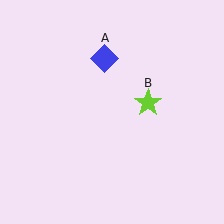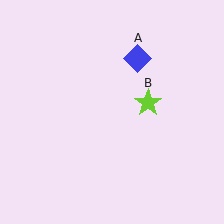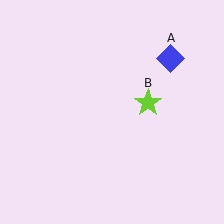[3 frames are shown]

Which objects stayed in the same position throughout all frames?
Lime star (object B) remained stationary.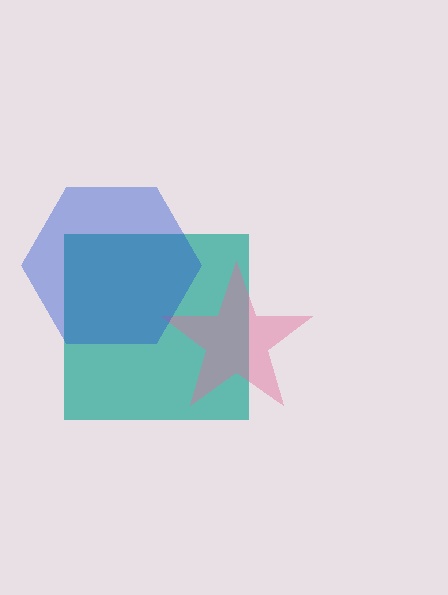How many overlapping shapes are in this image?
There are 3 overlapping shapes in the image.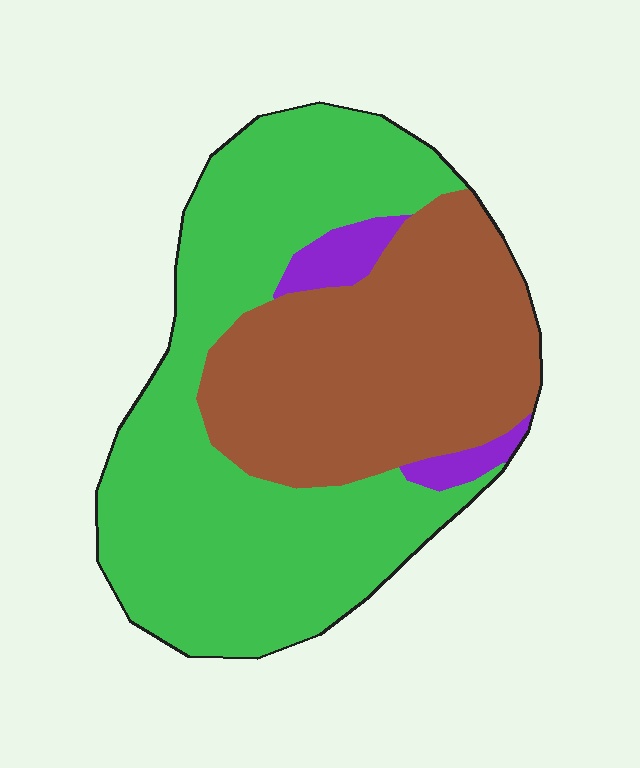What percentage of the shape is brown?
Brown covers about 40% of the shape.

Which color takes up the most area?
Green, at roughly 55%.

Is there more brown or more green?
Green.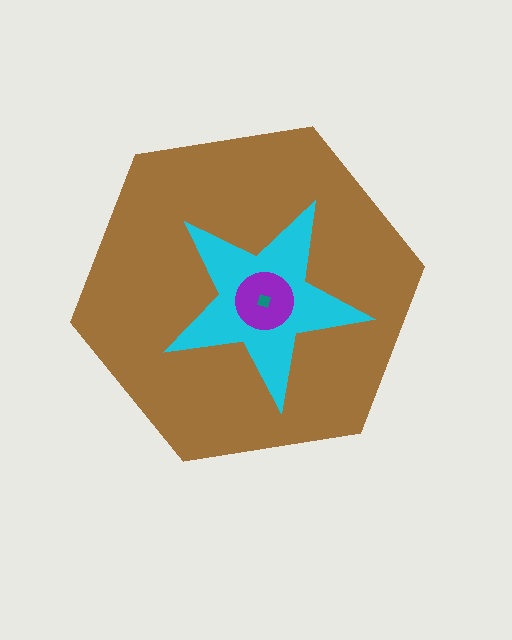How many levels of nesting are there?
4.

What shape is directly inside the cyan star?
The purple circle.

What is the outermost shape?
The brown hexagon.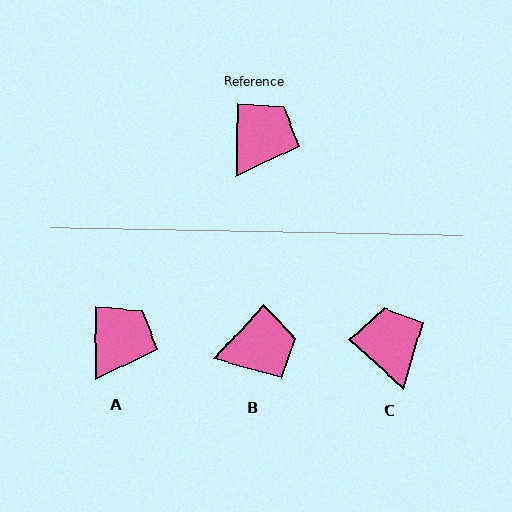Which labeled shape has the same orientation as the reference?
A.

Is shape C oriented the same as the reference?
No, it is off by about 48 degrees.